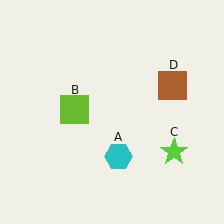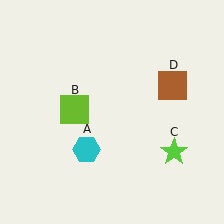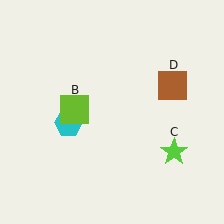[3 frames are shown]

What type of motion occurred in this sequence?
The cyan hexagon (object A) rotated clockwise around the center of the scene.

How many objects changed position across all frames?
1 object changed position: cyan hexagon (object A).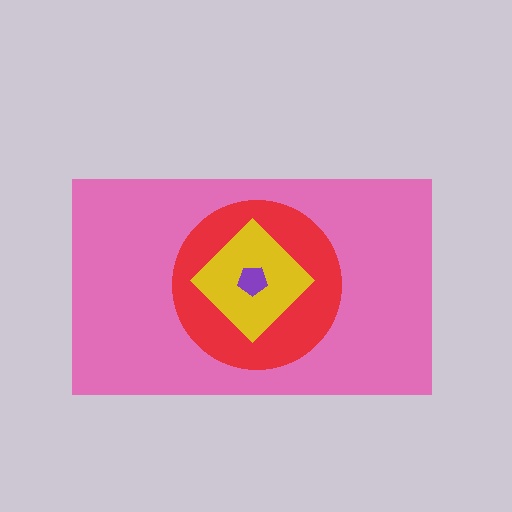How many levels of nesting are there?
4.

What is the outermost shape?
The pink rectangle.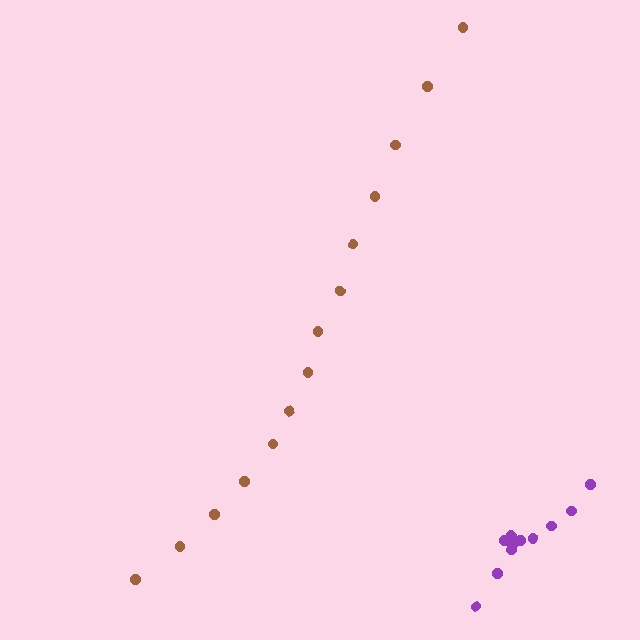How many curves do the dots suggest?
There are 2 distinct paths.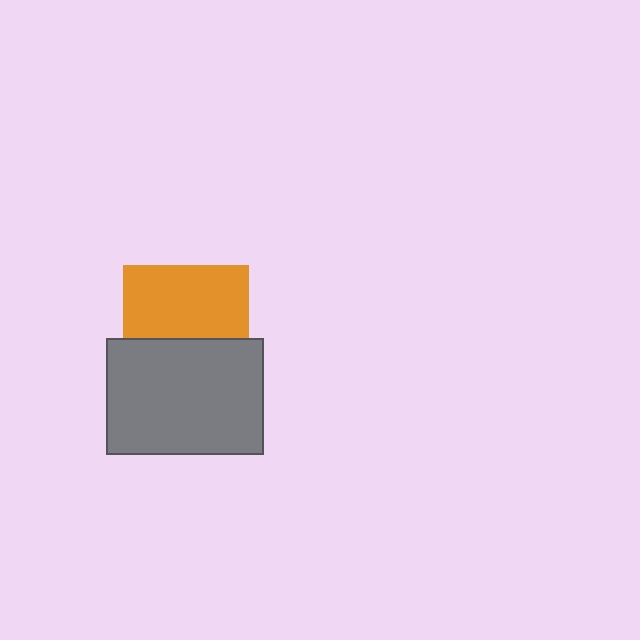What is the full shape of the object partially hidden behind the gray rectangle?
The partially hidden object is an orange square.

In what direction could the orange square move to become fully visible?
The orange square could move up. That would shift it out from behind the gray rectangle entirely.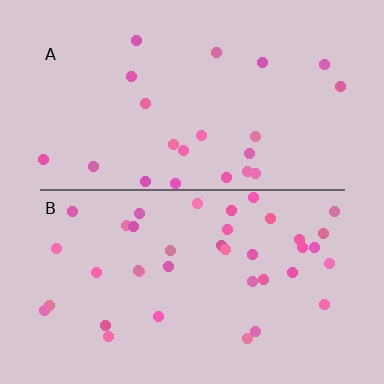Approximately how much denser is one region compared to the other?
Approximately 1.8× — region B over region A.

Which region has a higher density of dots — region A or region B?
B (the bottom).